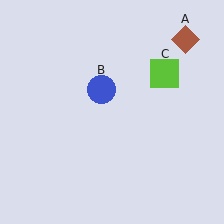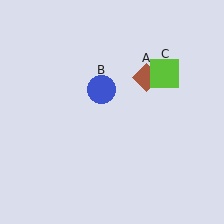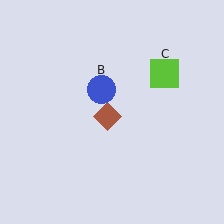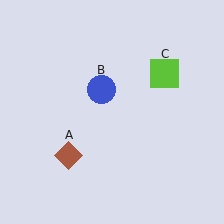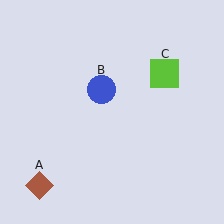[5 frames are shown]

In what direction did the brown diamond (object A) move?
The brown diamond (object A) moved down and to the left.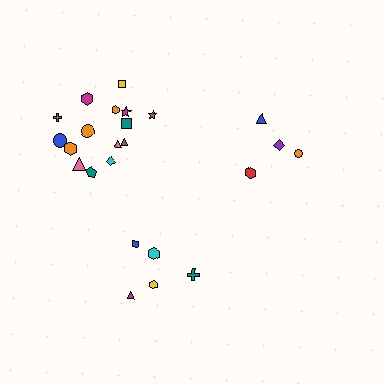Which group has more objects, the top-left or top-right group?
The top-left group.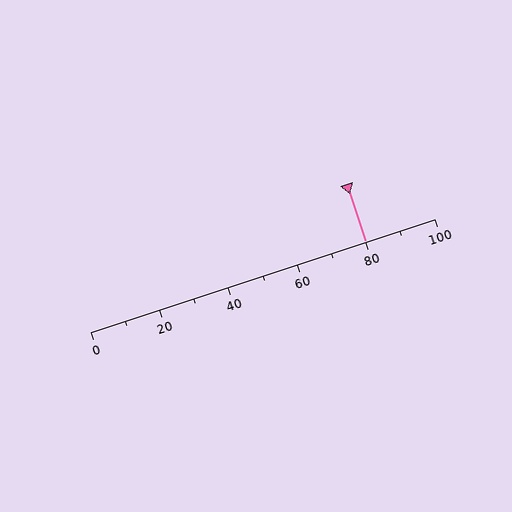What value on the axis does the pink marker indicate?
The marker indicates approximately 80.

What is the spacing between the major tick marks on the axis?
The major ticks are spaced 20 apart.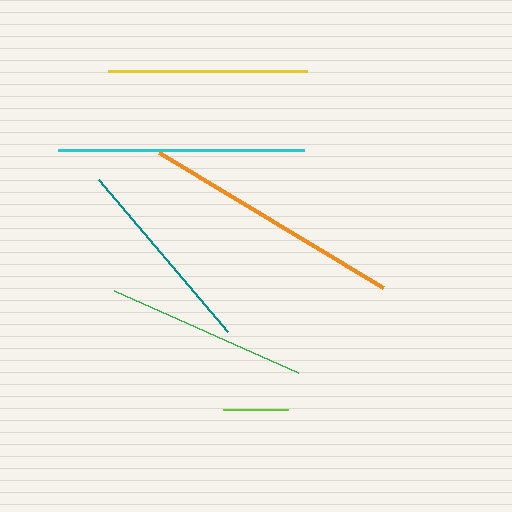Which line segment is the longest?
The orange line is the longest at approximately 261 pixels.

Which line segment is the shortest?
The lime line is the shortest at approximately 65 pixels.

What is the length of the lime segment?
The lime segment is approximately 65 pixels long.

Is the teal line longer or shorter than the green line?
The green line is longer than the teal line.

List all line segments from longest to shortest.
From longest to shortest: orange, cyan, green, teal, yellow, lime.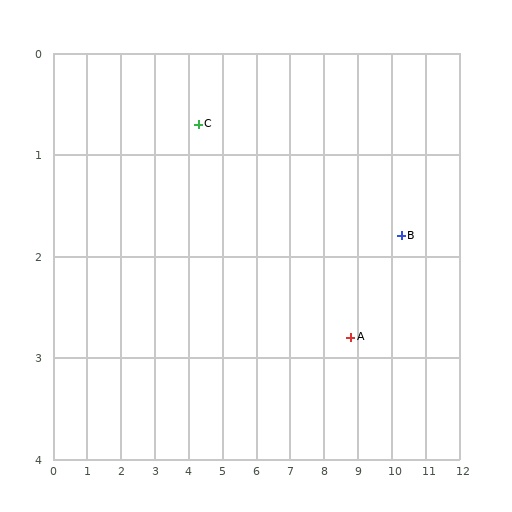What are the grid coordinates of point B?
Point B is at approximately (10.3, 1.8).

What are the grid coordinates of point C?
Point C is at approximately (4.3, 0.7).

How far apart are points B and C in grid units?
Points B and C are about 6.1 grid units apart.